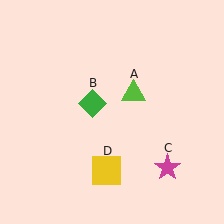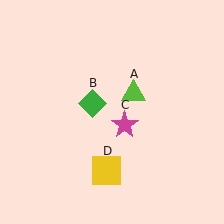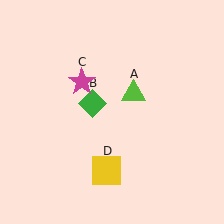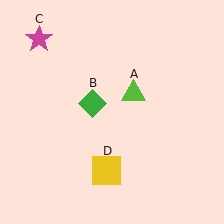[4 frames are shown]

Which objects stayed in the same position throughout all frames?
Lime triangle (object A) and green diamond (object B) and yellow square (object D) remained stationary.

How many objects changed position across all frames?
1 object changed position: magenta star (object C).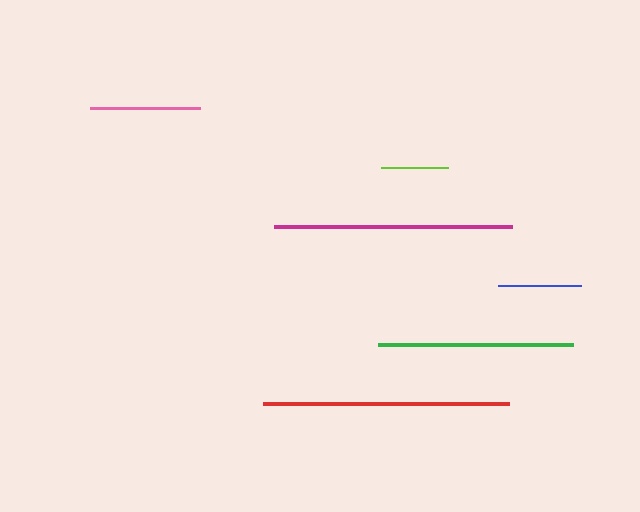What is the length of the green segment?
The green segment is approximately 194 pixels long.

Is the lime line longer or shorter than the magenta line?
The magenta line is longer than the lime line.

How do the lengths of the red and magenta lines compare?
The red and magenta lines are approximately the same length.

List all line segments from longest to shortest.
From longest to shortest: red, magenta, green, pink, blue, lime.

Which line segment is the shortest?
The lime line is the shortest at approximately 66 pixels.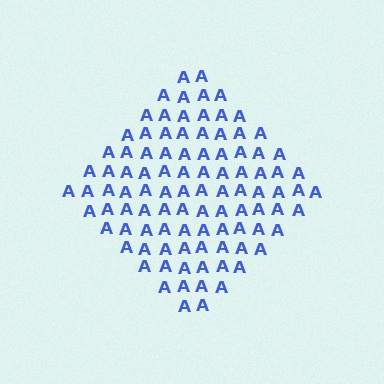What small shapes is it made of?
It is made of small letter A's.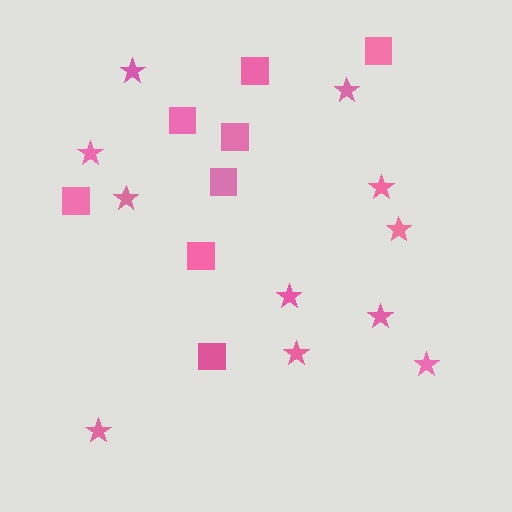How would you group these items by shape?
There are 2 groups: one group of squares (8) and one group of stars (11).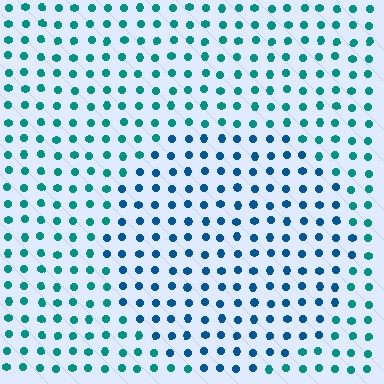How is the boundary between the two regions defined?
The boundary is defined purely by a slight shift in hue (about 31 degrees). Spacing, size, and orientation are identical on both sides.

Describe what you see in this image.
The image is filled with small teal elements in a uniform arrangement. A circle-shaped region is visible where the elements are tinted to a slightly different hue, forming a subtle color boundary.